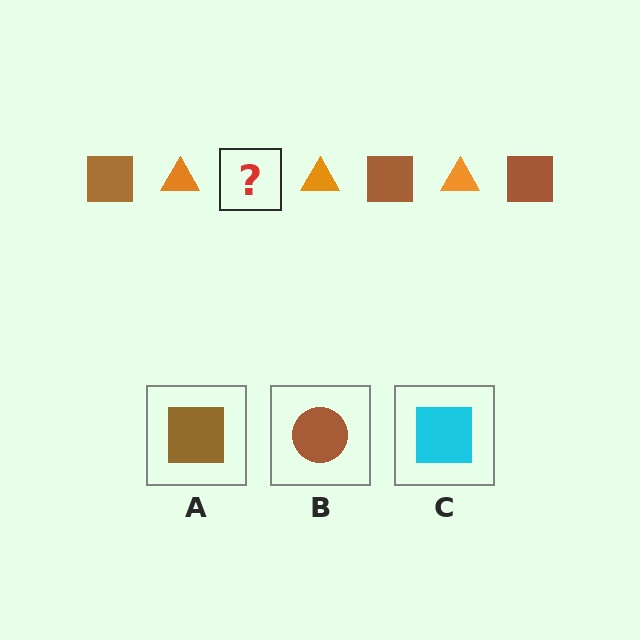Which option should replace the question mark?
Option A.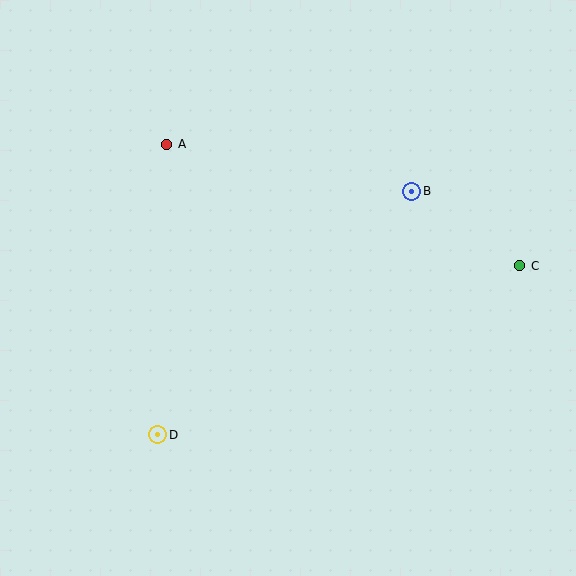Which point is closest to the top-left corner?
Point A is closest to the top-left corner.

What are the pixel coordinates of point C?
Point C is at (520, 266).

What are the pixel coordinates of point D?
Point D is at (158, 435).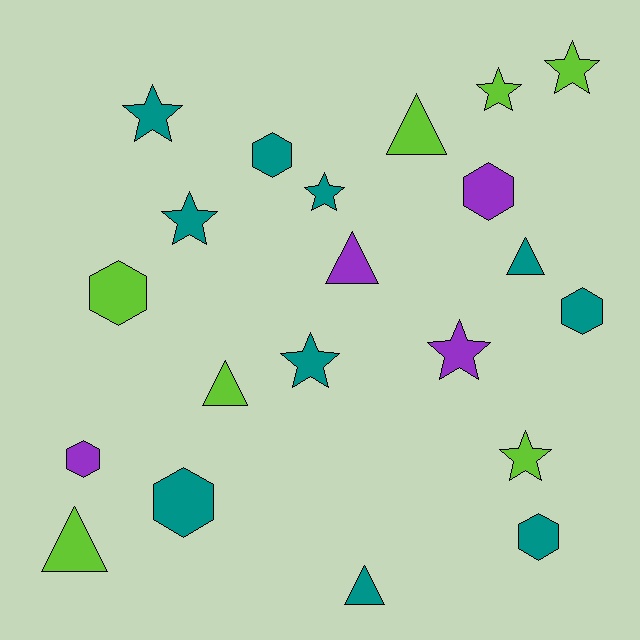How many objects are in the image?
There are 21 objects.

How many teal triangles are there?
There are 2 teal triangles.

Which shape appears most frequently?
Star, with 8 objects.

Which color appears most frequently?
Teal, with 10 objects.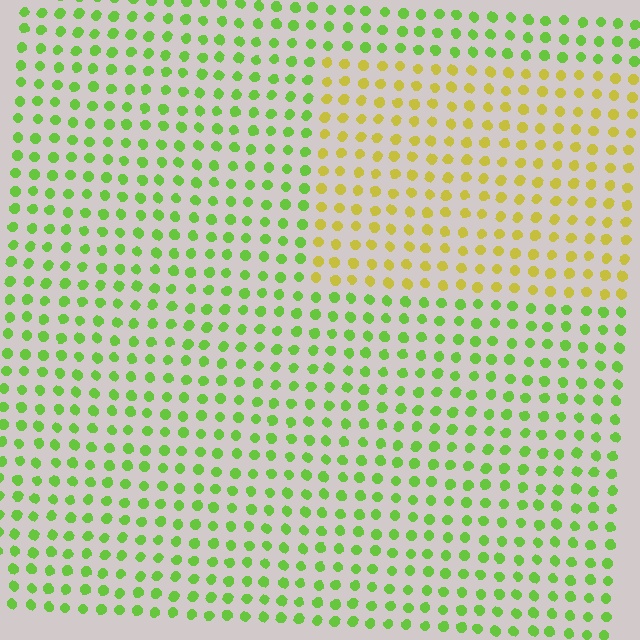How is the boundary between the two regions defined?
The boundary is defined purely by a slight shift in hue (about 46 degrees). Spacing, size, and orientation are identical on both sides.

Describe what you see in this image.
The image is filled with small lime elements in a uniform arrangement. A rectangle-shaped region is visible where the elements are tinted to a slightly different hue, forming a subtle color boundary.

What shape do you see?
I see a rectangle.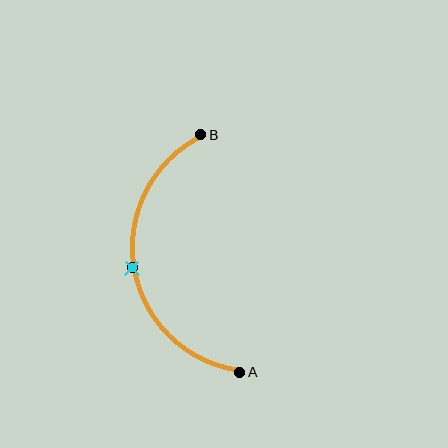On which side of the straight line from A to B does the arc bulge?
The arc bulges to the left of the straight line connecting A and B.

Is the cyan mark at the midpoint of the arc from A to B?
Yes. The cyan mark lies on the arc at equal arc-length from both A and B — it is the arc midpoint.